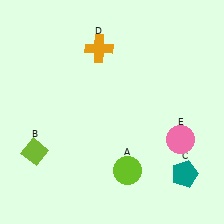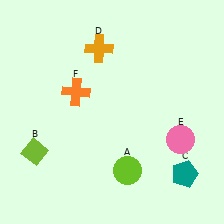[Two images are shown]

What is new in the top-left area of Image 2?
An orange cross (F) was added in the top-left area of Image 2.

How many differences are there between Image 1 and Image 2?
There is 1 difference between the two images.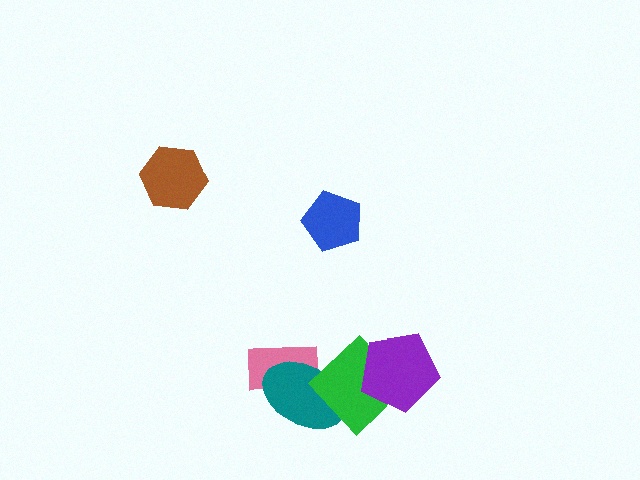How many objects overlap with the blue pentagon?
0 objects overlap with the blue pentagon.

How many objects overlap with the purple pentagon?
1 object overlaps with the purple pentagon.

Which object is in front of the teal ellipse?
The green diamond is in front of the teal ellipse.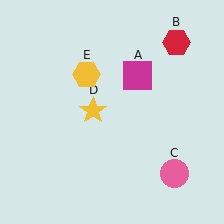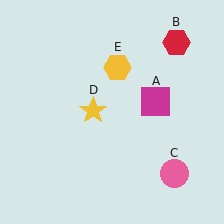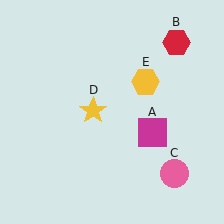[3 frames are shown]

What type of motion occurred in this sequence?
The magenta square (object A), yellow hexagon (object E) rotated clockwise around the center of the scene.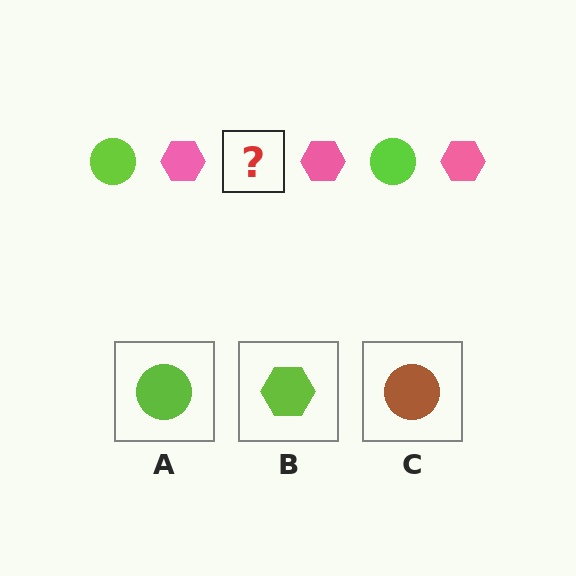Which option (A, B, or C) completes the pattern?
A.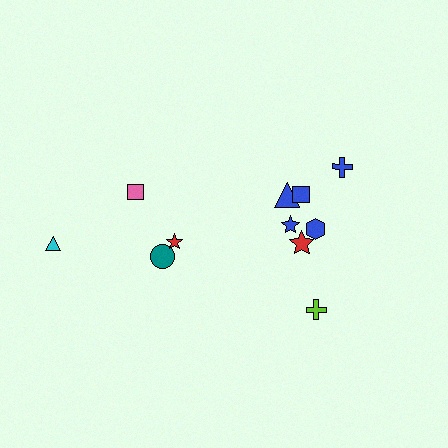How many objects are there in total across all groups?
There are 11 objects.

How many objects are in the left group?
There are 4 objects.